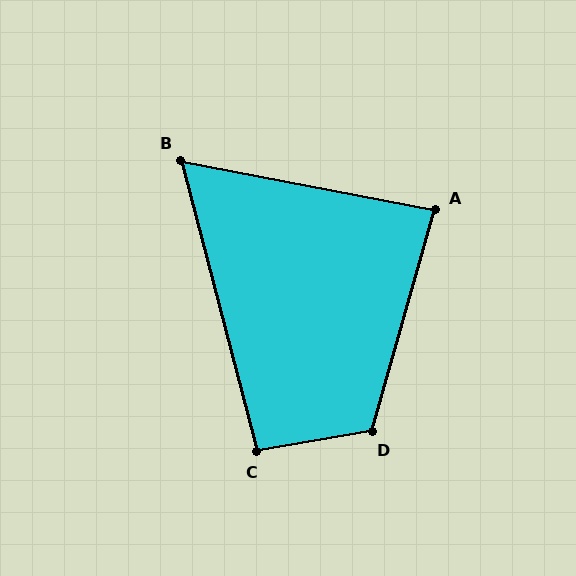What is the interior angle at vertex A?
Approximately 85 degrees (approximately right).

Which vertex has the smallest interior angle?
B, at approximately 65 degrees.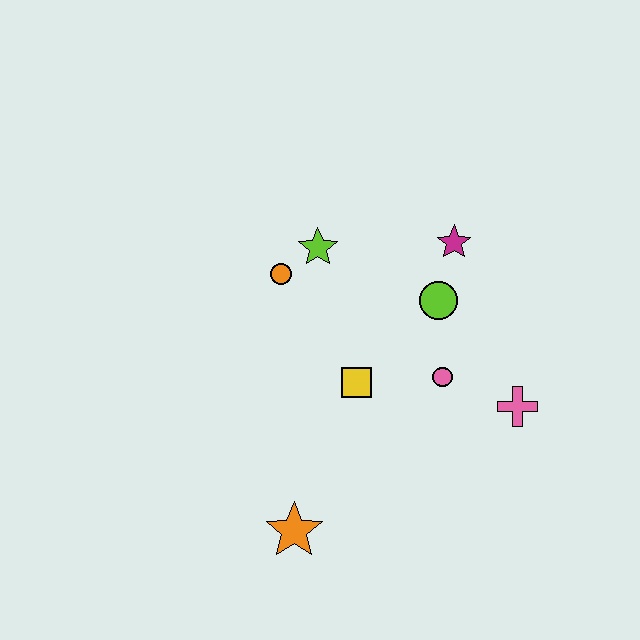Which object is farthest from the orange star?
The magenta star is farthest from the orange star.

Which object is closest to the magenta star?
The lime circle is closest to the magenta star.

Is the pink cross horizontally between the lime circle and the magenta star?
No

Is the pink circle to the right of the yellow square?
Yes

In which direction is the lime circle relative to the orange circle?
The lime circle is to the right of the orange circle.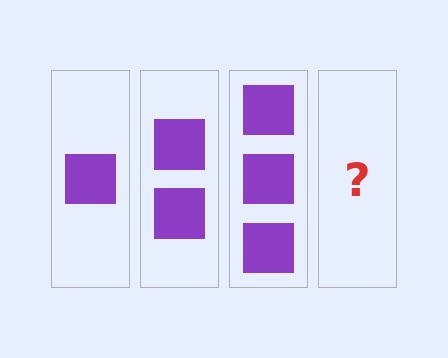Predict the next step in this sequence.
The next step is 4 squares.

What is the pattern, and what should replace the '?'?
The pattern is that each step adds one more square. The '?' should be 4 squares.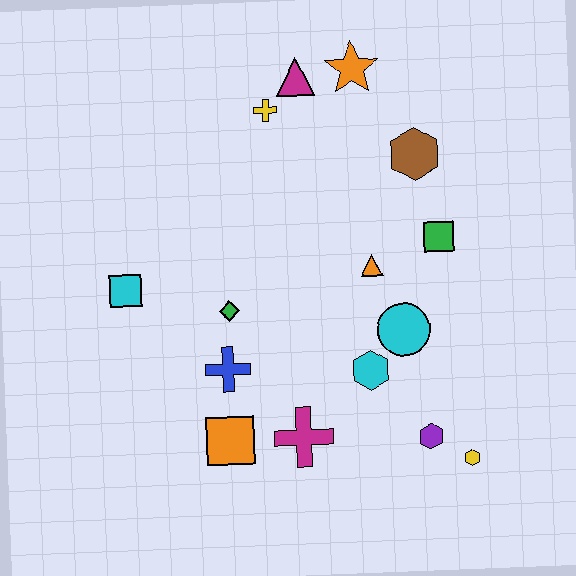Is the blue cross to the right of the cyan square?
Yes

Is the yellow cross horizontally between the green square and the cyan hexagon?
No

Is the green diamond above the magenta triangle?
No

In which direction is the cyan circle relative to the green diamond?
The cyan circle is to the right of the green diamond.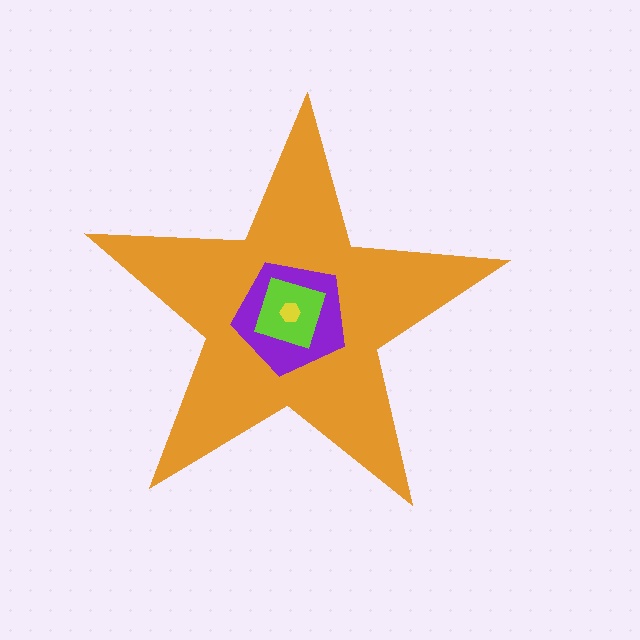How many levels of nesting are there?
4.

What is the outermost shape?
The orange star.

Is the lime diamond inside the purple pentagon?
Yes.